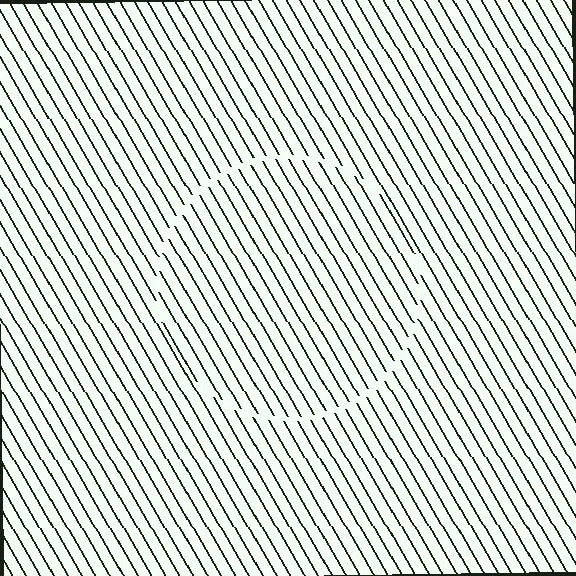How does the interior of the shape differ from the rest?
The interior of the shape contains the same grating, shifted by half a period — the contour is defined by the phase discontinuity where line-ends from the inner and outer gratings abut.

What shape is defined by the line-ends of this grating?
An illusory circle. The interior of the shape contains the same grating, shifted by half a period — the contour is defined by the phase discontinuity where line-ends from the inner and outer gratings abut.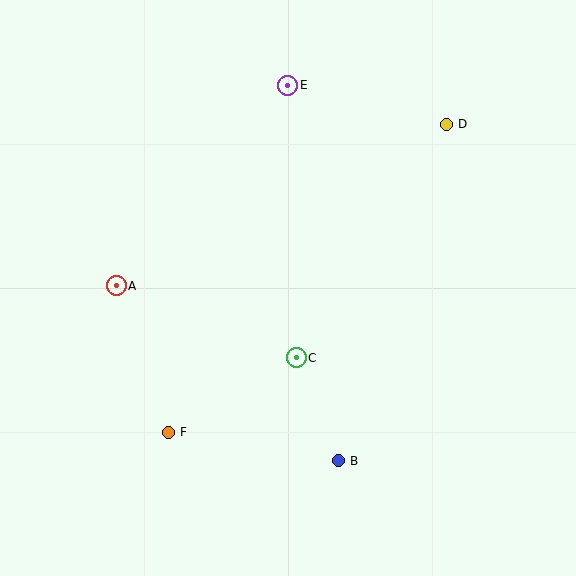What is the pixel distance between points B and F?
The distance between B and F is 173 pixels.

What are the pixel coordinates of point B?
Point B is at (338, 461).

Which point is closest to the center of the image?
Point C at (296, 358) is closest to the center.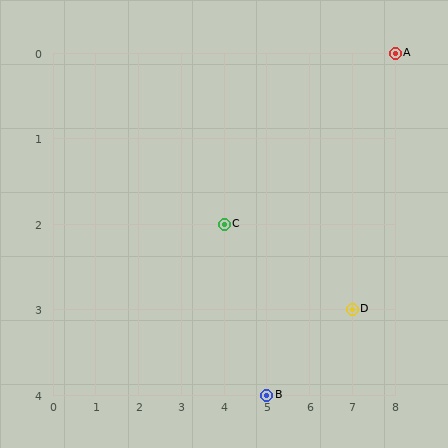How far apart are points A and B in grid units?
Points A and B are 3 columns and 4 rows apart (about 5.0 grid units diagonally).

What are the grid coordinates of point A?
Point A is at grid coordinates (8, 0).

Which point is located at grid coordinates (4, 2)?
Point C is at (4, 2).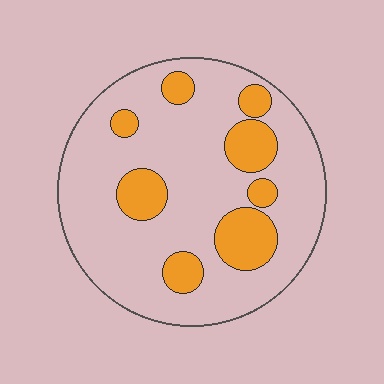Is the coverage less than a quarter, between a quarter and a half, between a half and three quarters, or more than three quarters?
Less than a quarter.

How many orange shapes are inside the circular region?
8.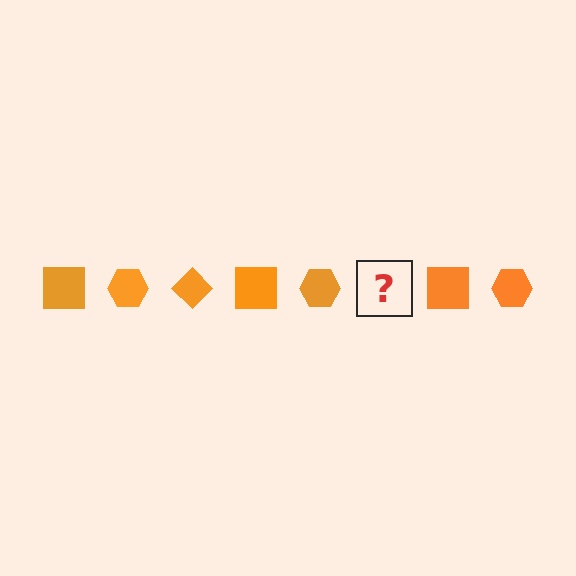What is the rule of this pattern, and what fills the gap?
The rule is that the pattern cycles through square, hexagon, diamond shapes in orange. The gap should be filled with an orange diamond.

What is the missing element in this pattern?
The missing element is an orange diamond.